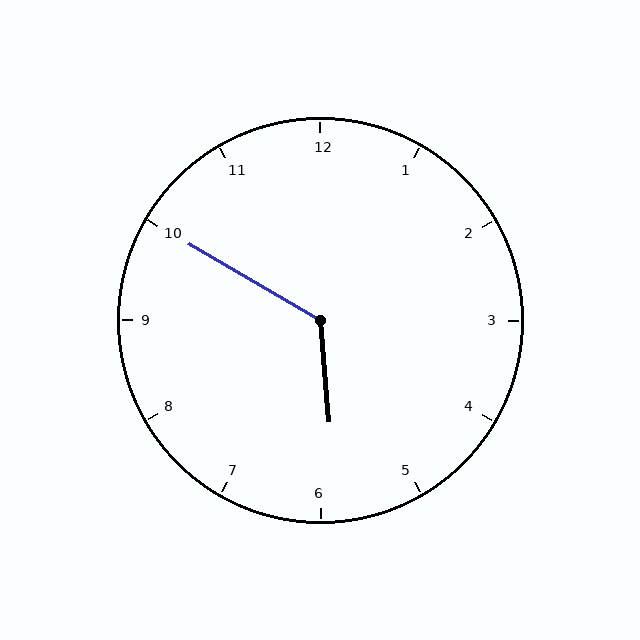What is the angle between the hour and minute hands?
Approximately 125 degrees.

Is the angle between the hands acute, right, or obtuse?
It is obtuse.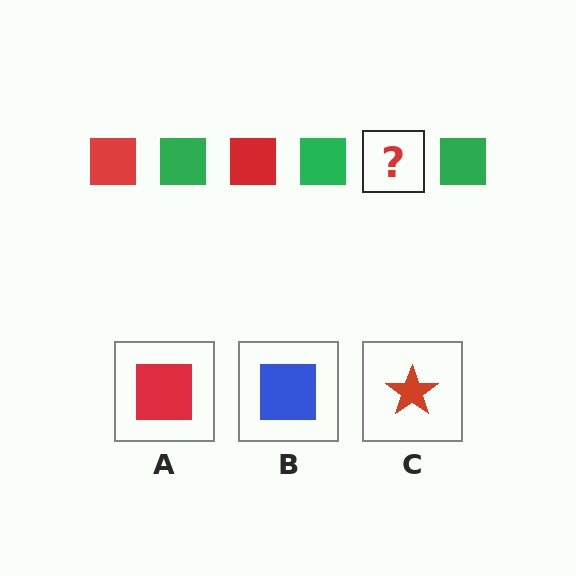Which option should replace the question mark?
Option A.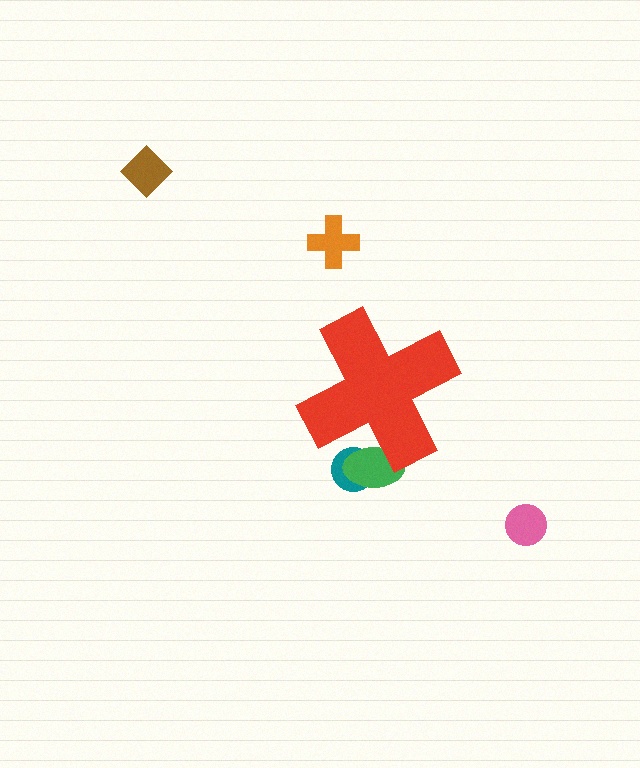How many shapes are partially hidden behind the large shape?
2 shapes are partially hidden.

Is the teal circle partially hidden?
Yes, the teal circle is partially hidden behind the red cross.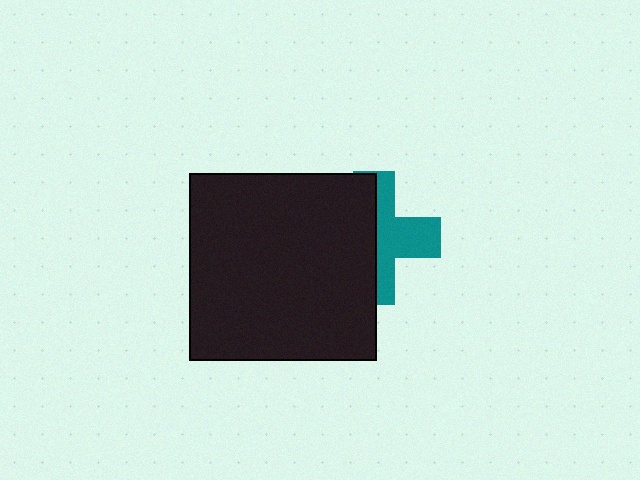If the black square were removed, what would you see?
You would see the complete teal cross.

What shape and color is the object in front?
The object in front is a black square.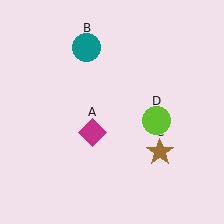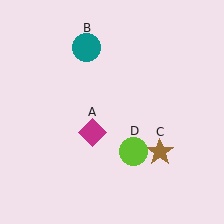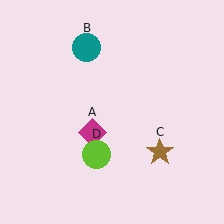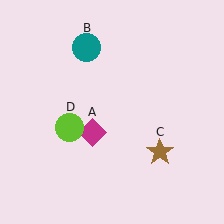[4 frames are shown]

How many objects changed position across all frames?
1 object changed position: lime circle (object D).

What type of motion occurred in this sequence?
The lime circle (object D) rotated clockwise around the center of the scene.